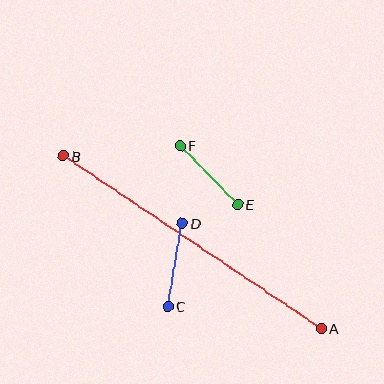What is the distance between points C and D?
The distance is approximately 84 pixels.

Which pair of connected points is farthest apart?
Points A and B are farthest apart.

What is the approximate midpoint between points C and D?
The midpoint is at approximately (175, 265) pixels.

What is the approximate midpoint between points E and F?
The midpoint is at approximately (209, 175) pixels.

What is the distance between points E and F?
The distance is approximately 82 pixels.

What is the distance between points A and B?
The distance is approximately 310 pixels.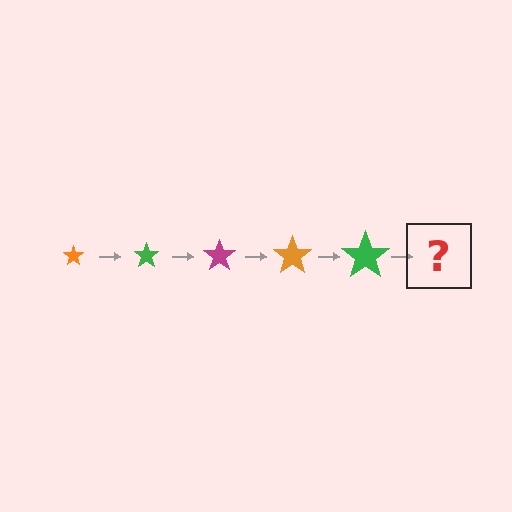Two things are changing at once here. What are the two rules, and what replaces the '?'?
The two rules are that the star grows larger each step and the color cycles through orange, green, and magenta. The '?' should be a magenta star, larger than the previous one.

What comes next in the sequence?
The next element should be a magenta star, larger than the previous one.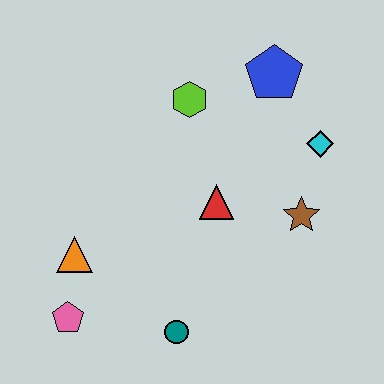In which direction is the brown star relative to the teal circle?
The brown star is to the right of the teal circle.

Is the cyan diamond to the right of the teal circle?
Yes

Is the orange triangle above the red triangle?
No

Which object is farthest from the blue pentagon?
The pink pentagon is farthest from the blue pentagon.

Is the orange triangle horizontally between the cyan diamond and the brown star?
No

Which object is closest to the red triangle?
The brown star is closest to the red triangle.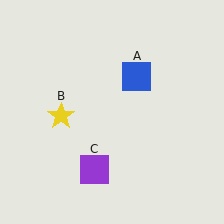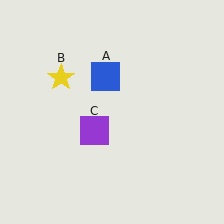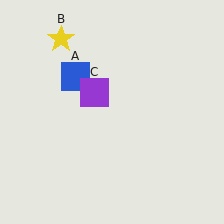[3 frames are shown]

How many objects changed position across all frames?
3 objects changed position: blue square (object A), yellow star (object B), purple square (object C).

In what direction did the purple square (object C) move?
The purple square (object C) moved up.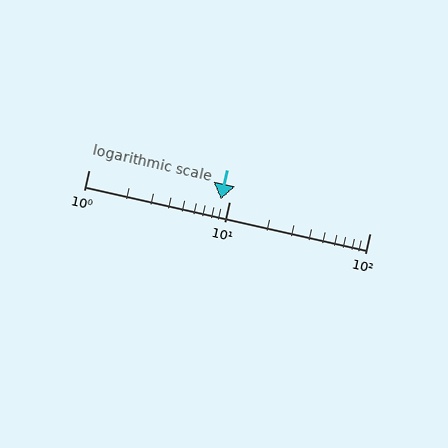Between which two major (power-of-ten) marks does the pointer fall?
The pointer is between 1 and 10.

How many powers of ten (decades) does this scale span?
The scale spans 2 decades, from 1 to 100.